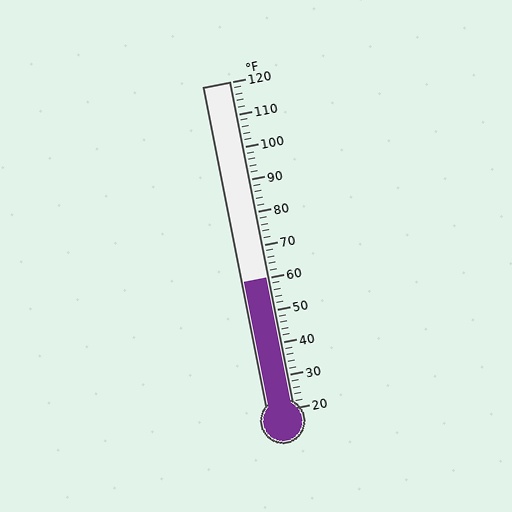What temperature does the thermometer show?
The thermometer shows approximately 60°F.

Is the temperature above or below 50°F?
The temperature is above 50°F.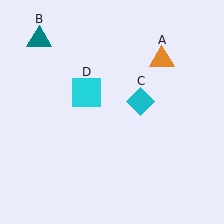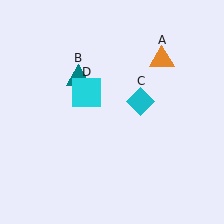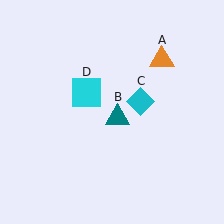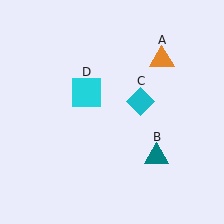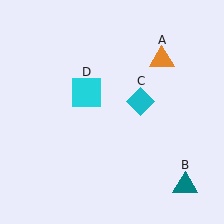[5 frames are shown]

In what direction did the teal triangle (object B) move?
The teal triangle (object B) moved down and to the right.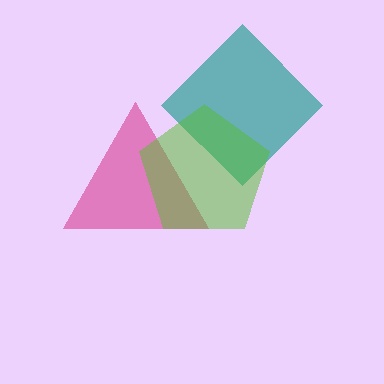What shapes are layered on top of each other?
The layered shapes are: a teal diamond, a magenta triangle, a lime pentagon.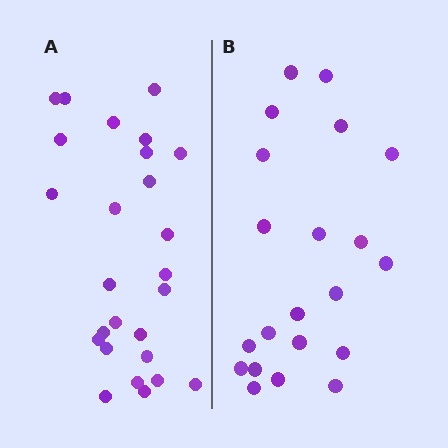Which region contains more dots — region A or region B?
Region A (the left region) has more dots.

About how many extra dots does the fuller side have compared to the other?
Region A has about 5 more dots than region B.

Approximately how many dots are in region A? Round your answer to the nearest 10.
About 30 dots. (The exact count is 26, which rounds to 30.)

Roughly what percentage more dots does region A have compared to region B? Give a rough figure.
About 25% more.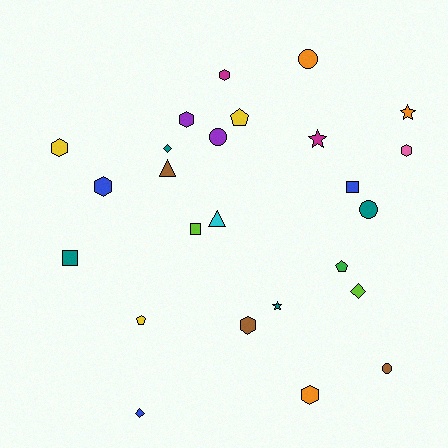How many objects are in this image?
There are 25 objects.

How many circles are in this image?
There are 4 circles.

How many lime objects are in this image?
There are 2 lime objects.